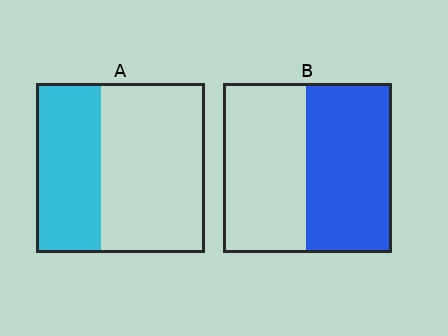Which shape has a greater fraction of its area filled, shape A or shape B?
Shape B.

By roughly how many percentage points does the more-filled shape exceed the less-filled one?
By roughly 10 percentage points (B over A).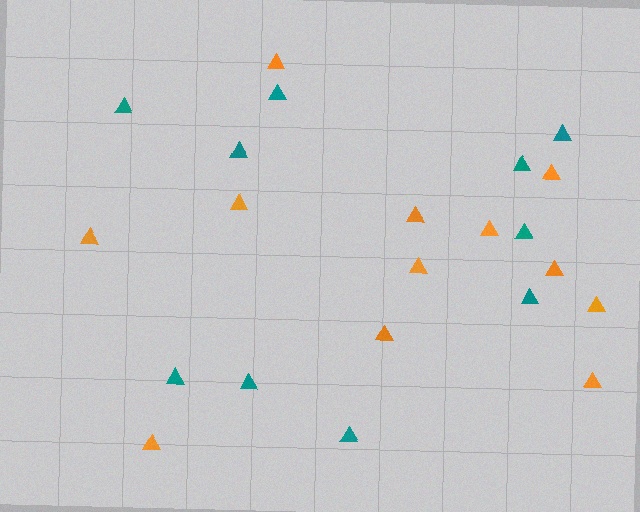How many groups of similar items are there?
There are 2 groups: one group of orange triangles (12) and one group of teal triangles (10).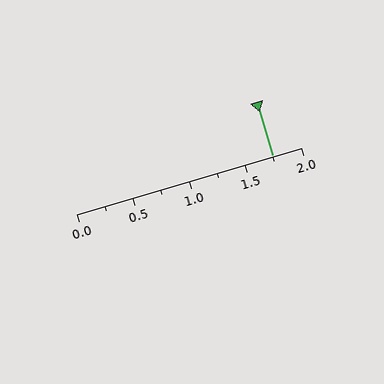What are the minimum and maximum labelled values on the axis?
The axis runs from 0.0 to 2.0.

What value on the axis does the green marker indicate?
The marker indicates approximately 1.75.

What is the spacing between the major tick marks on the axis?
The major ticks are spaced 0.5 apart.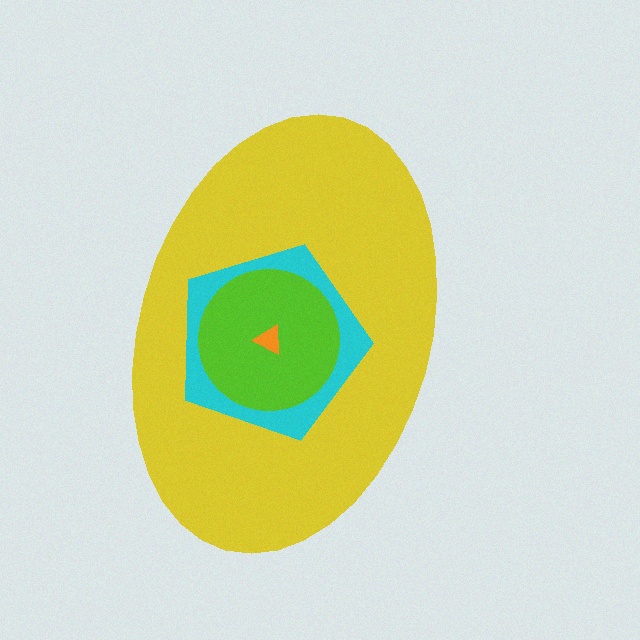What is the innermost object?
The orange triangle.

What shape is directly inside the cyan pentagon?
The lime circle.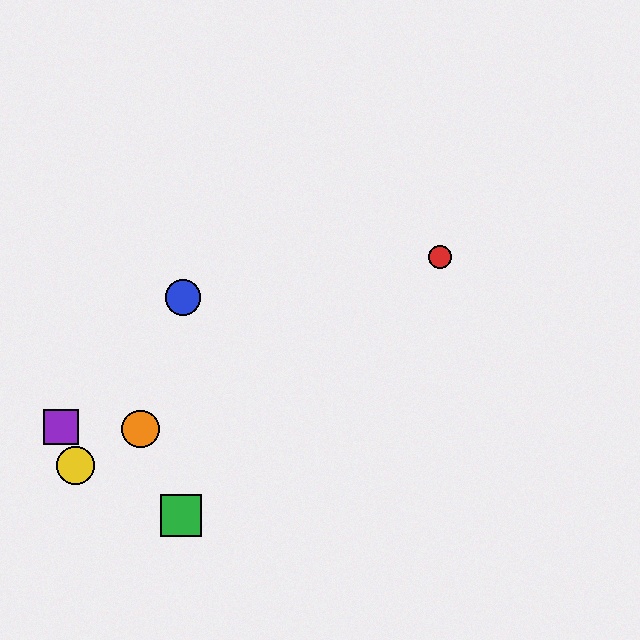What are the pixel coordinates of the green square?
The green square is at (181, 515).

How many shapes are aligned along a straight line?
3 shapes (the red circle, the yellow circle, the orange circle) are aligned along a straight line.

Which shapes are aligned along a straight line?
The red circle, the yellow circle, the orange circle are aligned along a straight line.